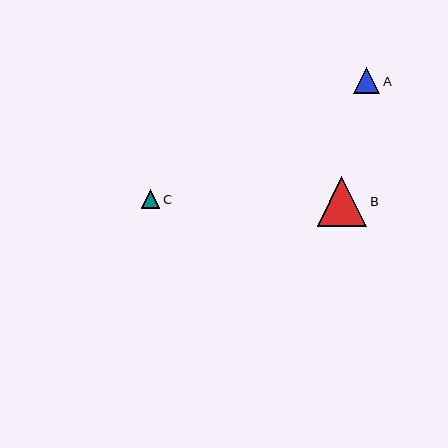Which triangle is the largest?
Triangle B is the largest with a size of approximately 49 pixels.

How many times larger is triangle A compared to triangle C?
Triangle A is approximately 1.4 times the size of triangle C.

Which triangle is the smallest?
Triangle C is the smallest with a size of approximately 18 pixels.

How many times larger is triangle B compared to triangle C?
Triangle B is approximately 2.7 times the size of triangle C.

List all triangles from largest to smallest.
From largest to smallest: B, A, C.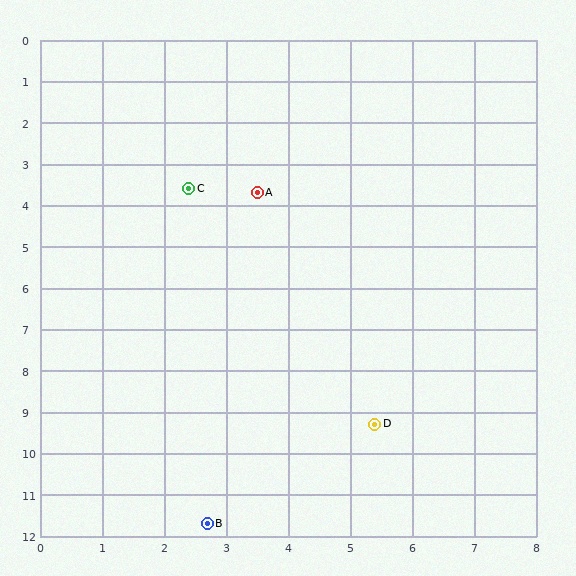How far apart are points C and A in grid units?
Points C and A are about 1.1 grid units apart.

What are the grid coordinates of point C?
Point C is at approximately (2.4, 3.6).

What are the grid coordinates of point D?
Point D is at approximately (5.4, 9.3).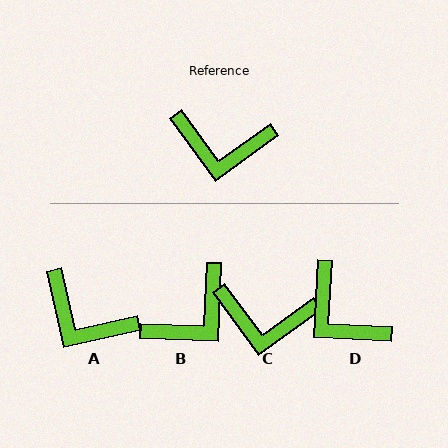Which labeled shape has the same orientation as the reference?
C.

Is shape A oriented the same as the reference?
No, it is off by about 23 degrees.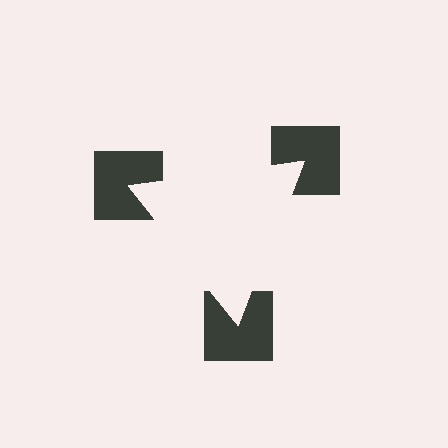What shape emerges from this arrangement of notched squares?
An illusory triangle — its edges are inferred from the aligned wedge cuts in the notched squares, not physically drawn.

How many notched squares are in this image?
There are 3 — one at each vertex of the illusory triangle.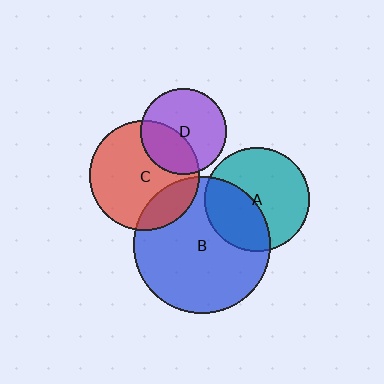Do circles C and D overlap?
Yes.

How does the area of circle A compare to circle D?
Approximately 1.5 times.